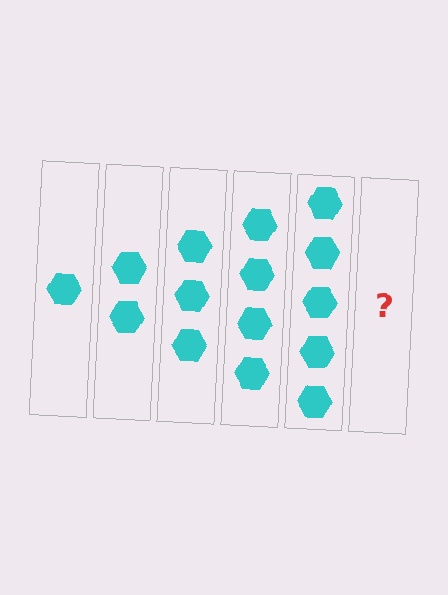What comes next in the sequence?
The next element should be 6 hexagons.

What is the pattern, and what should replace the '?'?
The pattern is that each step adds one more hexagon. The '?' should be 6 hexagons.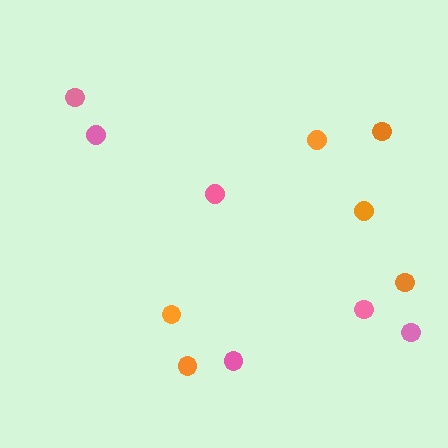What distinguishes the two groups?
There are 2 groups: one group of pink circles (6) and one group of orange circles (6).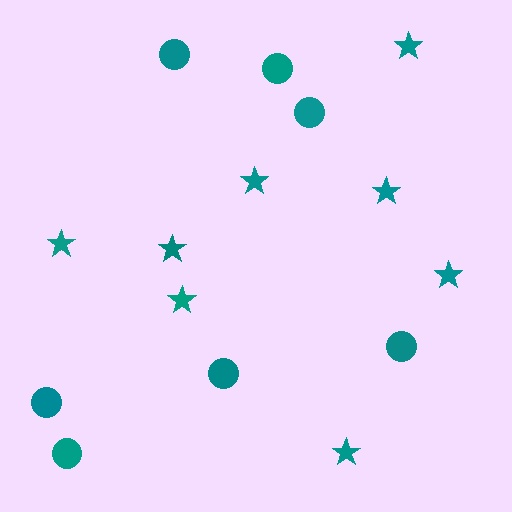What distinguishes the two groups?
There are 2 groups: one group of stars (8) and one group of circles (7).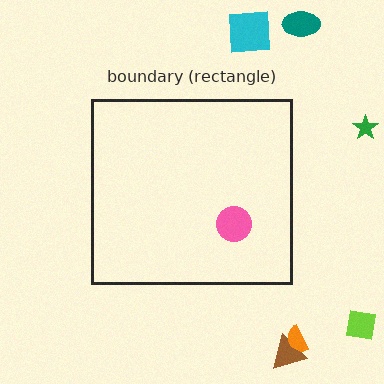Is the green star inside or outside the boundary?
Outside.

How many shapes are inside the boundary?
1 inside, 6 outside.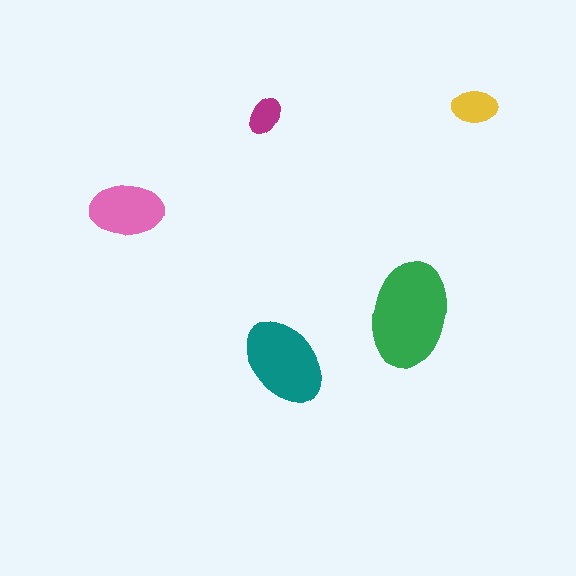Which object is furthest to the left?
The pink ellipse is leftmost.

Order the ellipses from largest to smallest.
the green one, the teal one, the pink one, the yellow one, the magenta one.